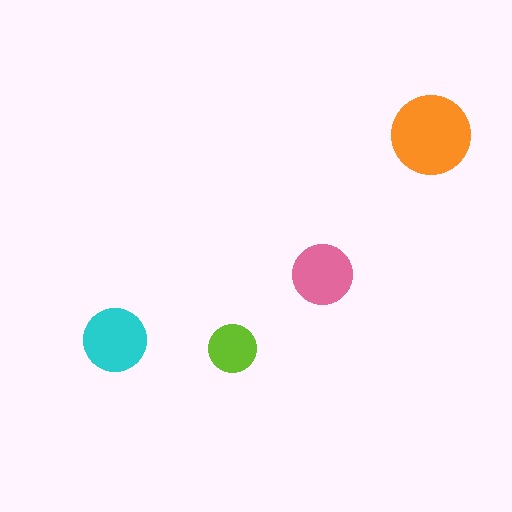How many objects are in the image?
There are 4 objects in the image.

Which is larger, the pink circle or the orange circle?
The orange one.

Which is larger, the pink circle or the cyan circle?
The cyan one.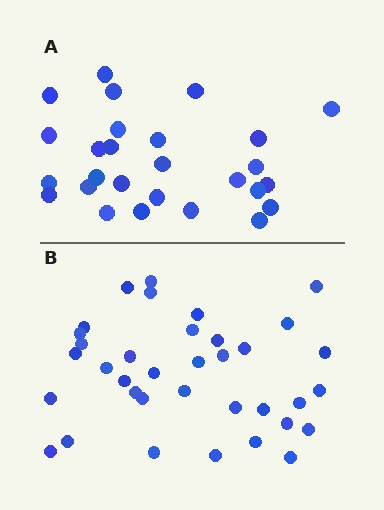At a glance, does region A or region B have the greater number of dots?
Region B (the bottom region) has more dots.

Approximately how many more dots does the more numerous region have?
Region B has roughly 8 or so more dots than region A.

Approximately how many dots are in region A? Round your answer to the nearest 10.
About 30 dots. (The exact count is 27, which rounds to 30.)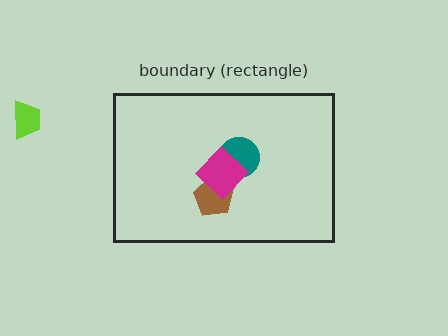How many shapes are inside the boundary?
3 inside, 1 outside.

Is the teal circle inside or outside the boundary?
Inside.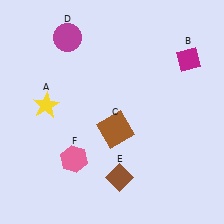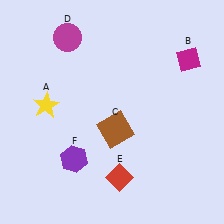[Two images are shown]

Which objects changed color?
E changed from brown to red. F changed from pink to purple.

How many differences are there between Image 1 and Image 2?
There are 2 differences between the two images.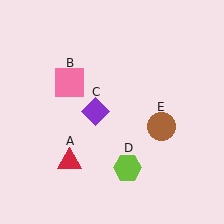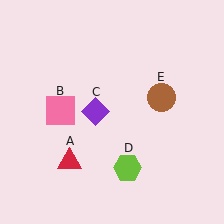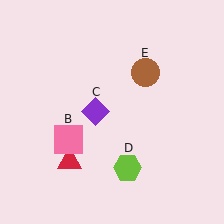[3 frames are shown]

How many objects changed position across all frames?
2 objects changed position: pink square (object B), brown circle (object E).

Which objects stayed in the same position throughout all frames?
Red triangle (object A) and purple diamond (object C) and lime hexagon (object D) remained stationary.